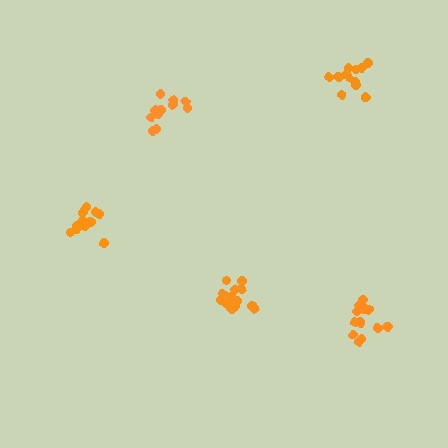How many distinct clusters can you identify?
There are 5 distinct clusters.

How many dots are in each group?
Group 1: 12 dots, Group 2: 14 dots, Group 3: 12 dots, Group 4: 12 dots, Group 5: 14 dots (64 total).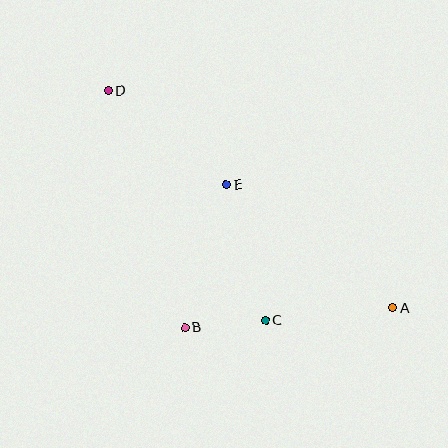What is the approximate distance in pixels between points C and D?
The distance between C and D is approximately 278 pixels.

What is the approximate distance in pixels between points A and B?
The distance between A and B is approximately 209 pixels.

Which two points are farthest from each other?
Points A and D are farthest from each other.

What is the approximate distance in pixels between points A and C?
The distance between A and C is approximately 127 pixels.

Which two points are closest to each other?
Points B and C are closest to each other.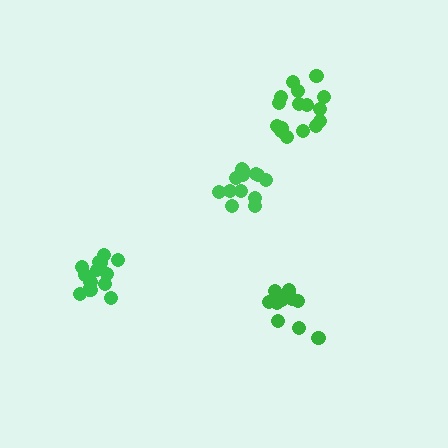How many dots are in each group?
Group 1: 13 dots, Group 2: 14 dots, Group 3: 16 dots, Group 4: 11 dots (54 total).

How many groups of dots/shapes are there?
There are 4 groups.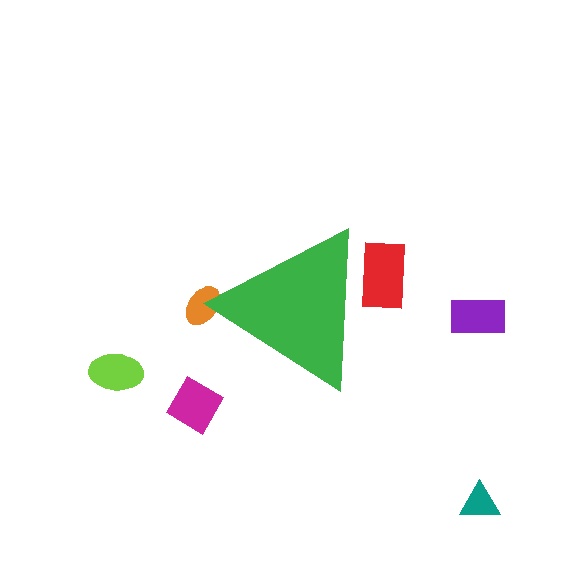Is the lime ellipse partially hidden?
No, the lime ellipse is fully visible.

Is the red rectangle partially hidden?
Yes, the red rectangle is partially hidden behind the green triangle.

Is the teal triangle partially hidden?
No, the teal triangle is fully visible.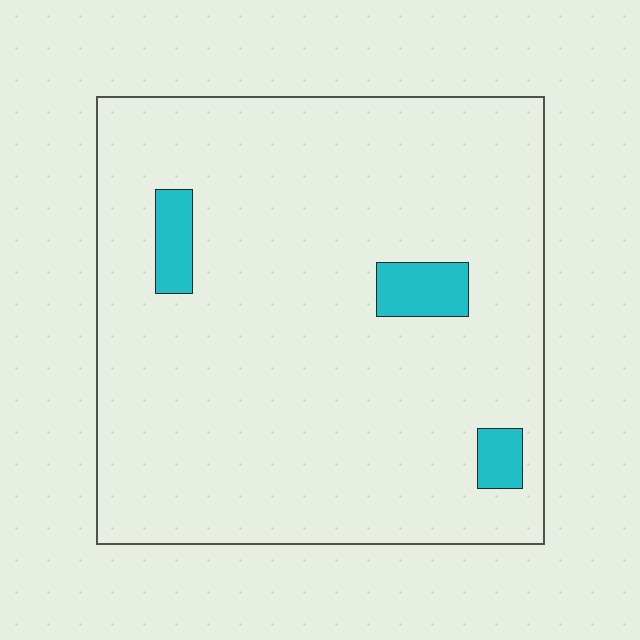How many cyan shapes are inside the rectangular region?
3.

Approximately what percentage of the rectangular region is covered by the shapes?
Approximately 5%.